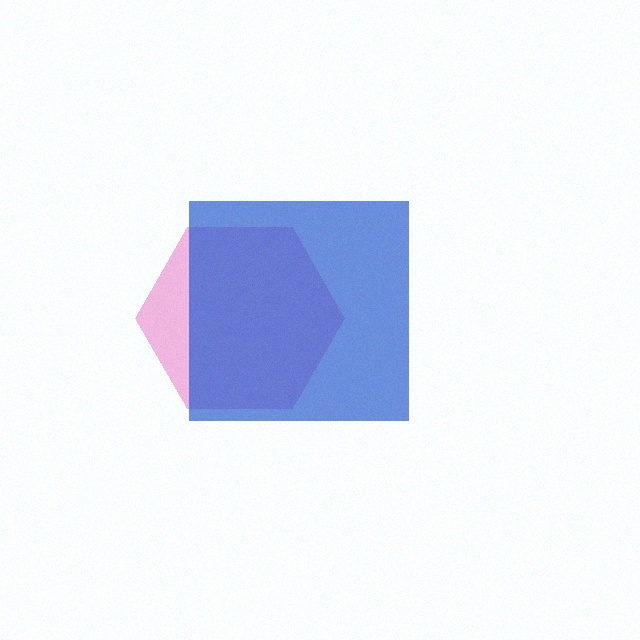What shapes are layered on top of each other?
The layered shapes are: a pink hexagon, a blue square.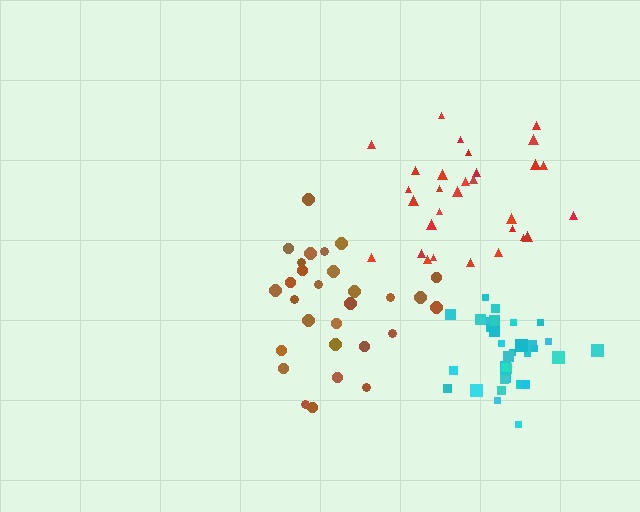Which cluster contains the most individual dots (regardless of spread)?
Cyan (32).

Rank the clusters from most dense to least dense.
cyan, brown, red.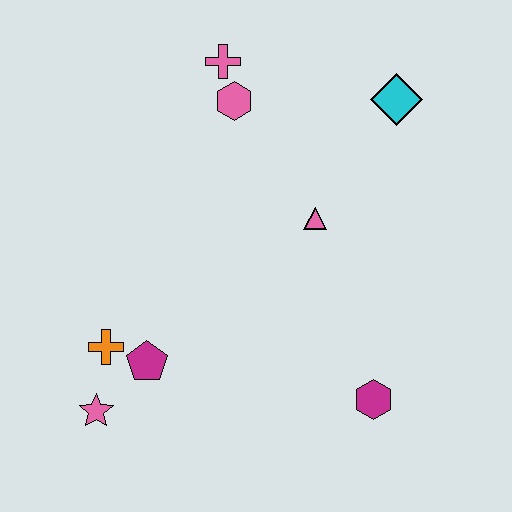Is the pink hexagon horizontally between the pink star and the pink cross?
No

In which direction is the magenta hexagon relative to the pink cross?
The magenta hexagon is below the pink cross.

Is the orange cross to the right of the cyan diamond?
No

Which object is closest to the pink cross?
The pink hexagon is closest to the pink cross.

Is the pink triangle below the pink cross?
Yes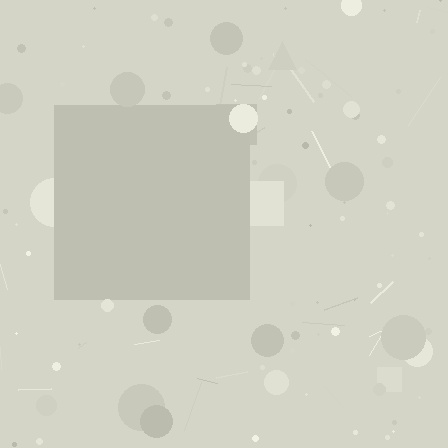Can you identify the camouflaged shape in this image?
The camouflaged shape is a square.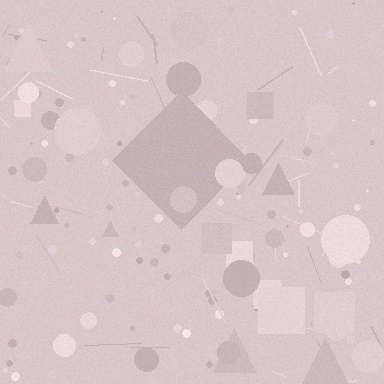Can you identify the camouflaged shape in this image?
The camouflaged shape is a diamond.